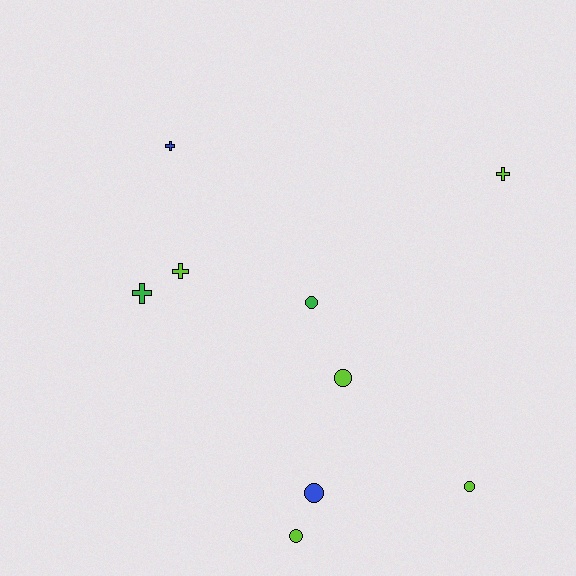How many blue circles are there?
There is 1 blue circle.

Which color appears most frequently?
Lime, with 5 objects.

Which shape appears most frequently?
Circle, with 5 objects.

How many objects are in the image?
There are 9 objects.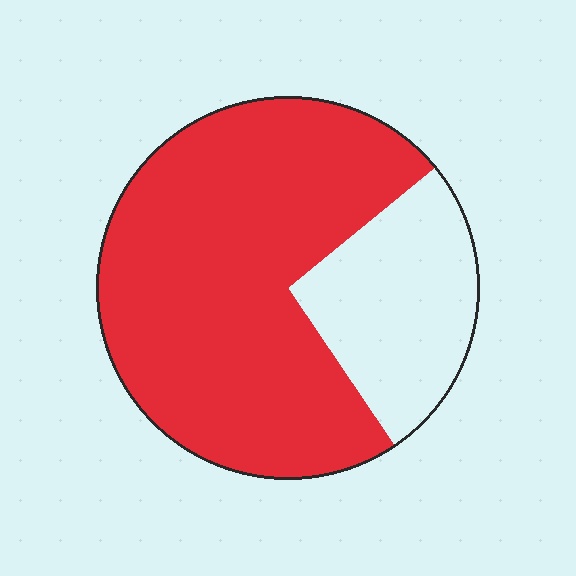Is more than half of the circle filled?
Yes.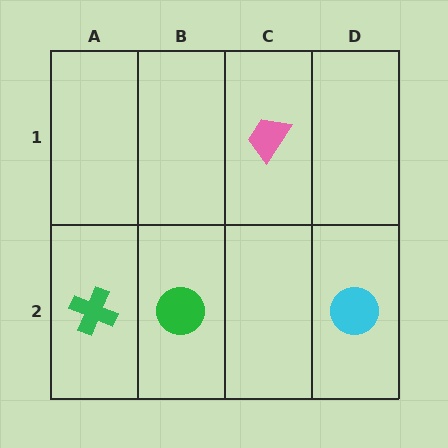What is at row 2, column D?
A cyan circle.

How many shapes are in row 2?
3 shapes.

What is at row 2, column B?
A green circle.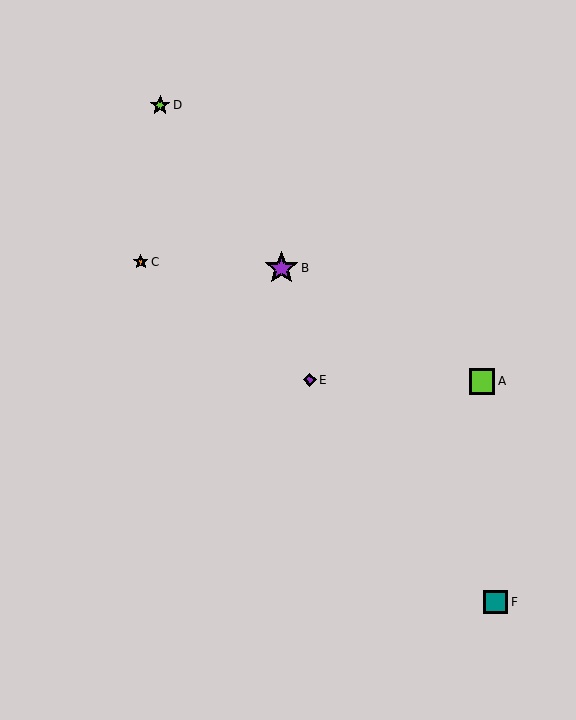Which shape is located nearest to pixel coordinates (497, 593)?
The teal square (labeled F) at (496, 602) is nearest to that location.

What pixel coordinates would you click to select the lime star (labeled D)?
Click at (160, 105) to select the lime star D.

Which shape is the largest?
The purple star (labeled B) is the largest.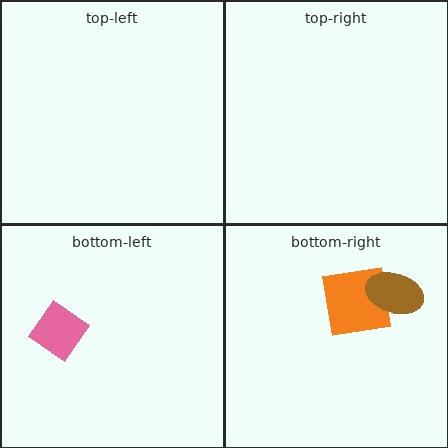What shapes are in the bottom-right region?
The orange square, the brown ellipse.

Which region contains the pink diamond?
The bottom-left region.